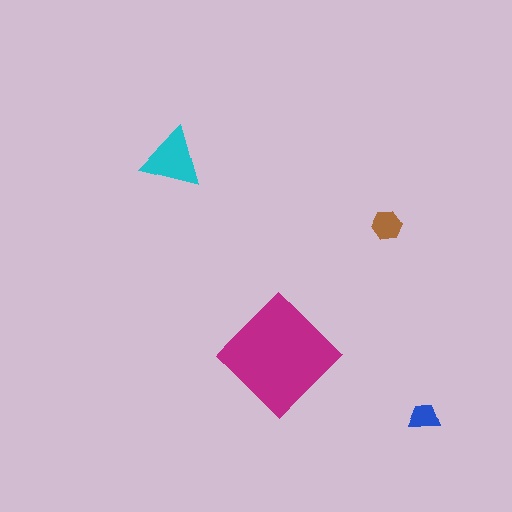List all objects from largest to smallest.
The magenta diamond, the cyan triangle, the brown hexagon, the blue trapezoid.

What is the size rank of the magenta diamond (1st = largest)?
1st.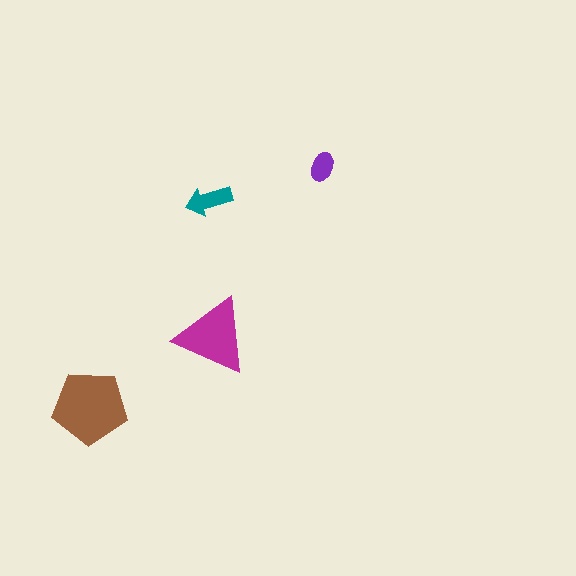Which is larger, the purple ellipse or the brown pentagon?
The brown pentagon.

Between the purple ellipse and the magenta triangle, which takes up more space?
The magenta triangle.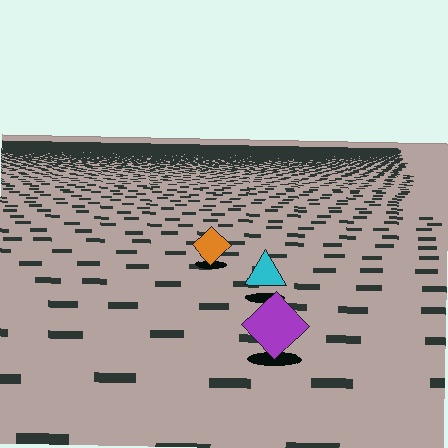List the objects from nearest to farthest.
From nearest to farthest: the purple diamond, the cyan triangle, the orange diamond.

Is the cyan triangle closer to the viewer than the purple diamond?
No. The purple diamond is closer — you can tell from the texture gradient: the ground texture is coarser near it.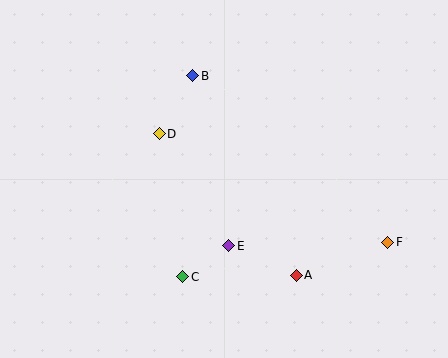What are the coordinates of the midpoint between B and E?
The midpoint between B and E is at (211, 161).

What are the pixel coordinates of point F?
Point F is at (388, 242).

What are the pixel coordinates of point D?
Point D is at (159, 134).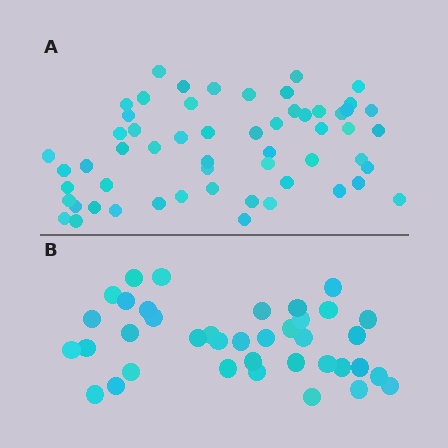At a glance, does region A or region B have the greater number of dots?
Region A (the top region) has more dots.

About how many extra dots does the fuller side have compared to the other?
Region A has approximately 20 more dots than region B.